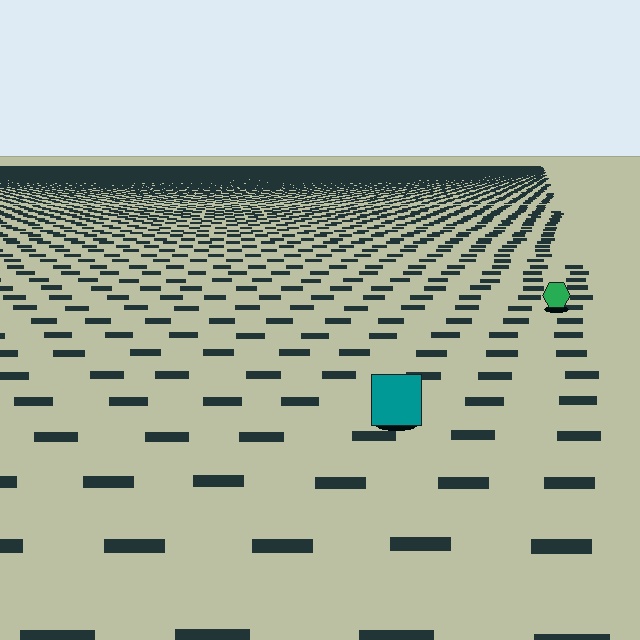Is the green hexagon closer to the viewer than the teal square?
No. The teal square is closer — you can tell from the texture gradient: the ground texture is coarser near it.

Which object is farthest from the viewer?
The green hexagon is farthest from the viewer. It appears smaller and the ground texture around it is denser.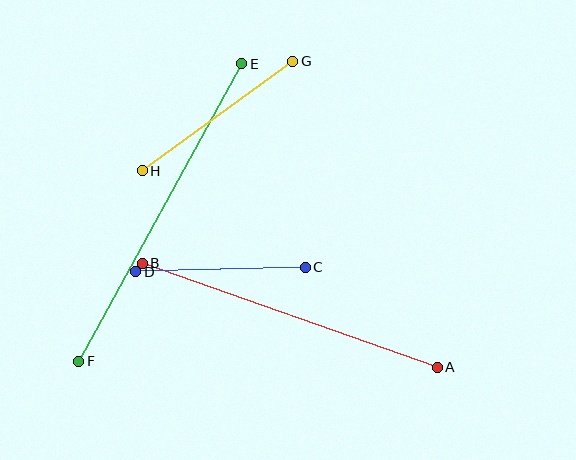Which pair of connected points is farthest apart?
Points E and F are farthest apart.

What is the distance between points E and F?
The distance is approximately 339 pixels.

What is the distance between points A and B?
The distance is approximately 313 pixels.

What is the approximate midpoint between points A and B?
The midpoint is at approximately (290, 315) pixels.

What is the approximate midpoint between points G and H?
The midpoint is at approximately (218, 116) pixels.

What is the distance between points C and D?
The distance is approximately 170 pixels.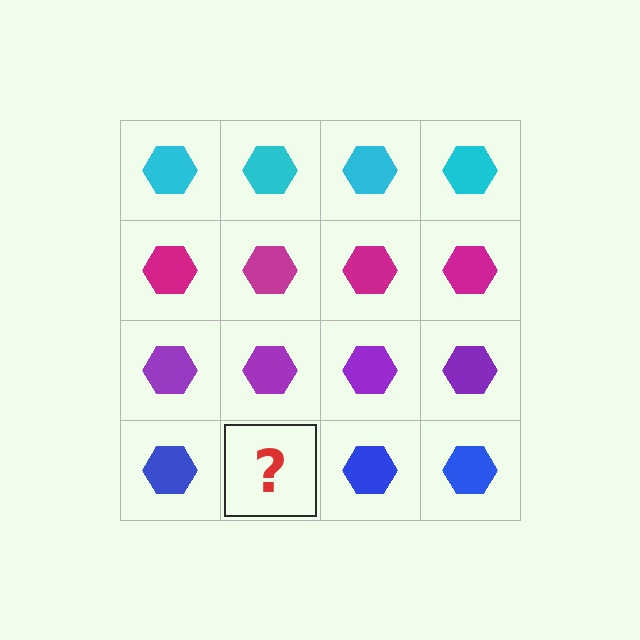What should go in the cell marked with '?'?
The missing cell should contain a blue hexagon.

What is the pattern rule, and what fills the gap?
The rule is that each row has a consistent color. The gap should be filled with a blue hexagon.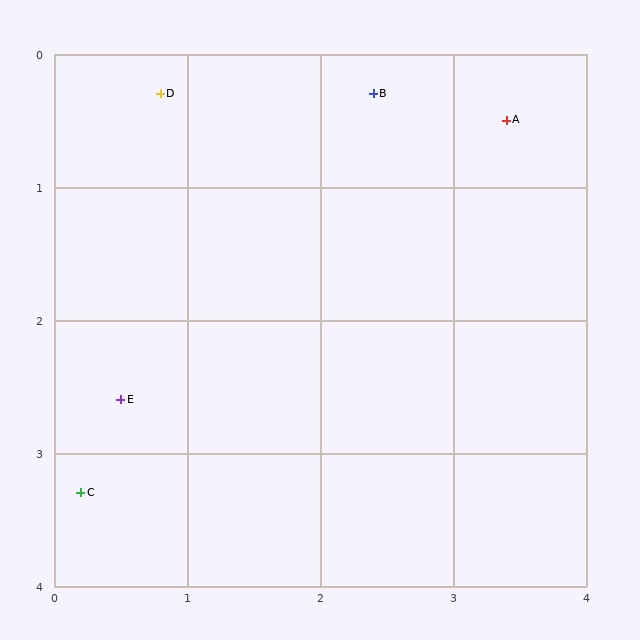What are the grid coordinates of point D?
Point D is at approximately (0.8, 0.3).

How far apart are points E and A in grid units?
Points E and A are about 3.6 grid units apart.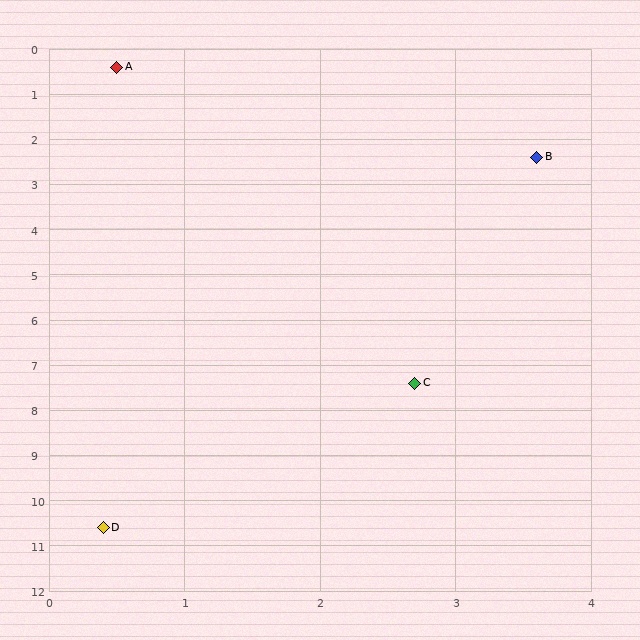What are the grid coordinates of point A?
Point A is at approximately (0.5, 0.4).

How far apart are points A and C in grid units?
Points A and C are about 7.3 grid units apart.